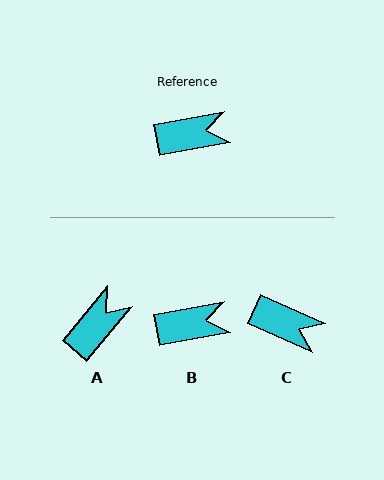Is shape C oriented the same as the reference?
No, it is off by about 35 degrees.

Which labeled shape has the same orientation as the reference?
B.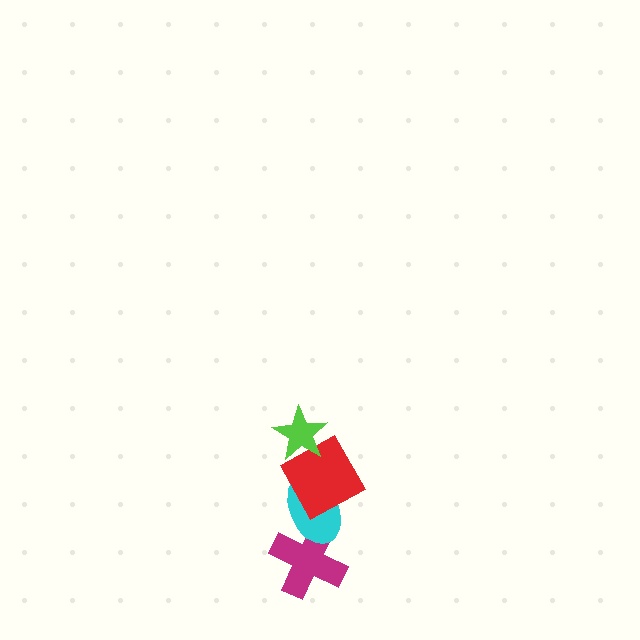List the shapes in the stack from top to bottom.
From top to bottom: the lime star, the red square, the cyan ellipse, the magenta cross.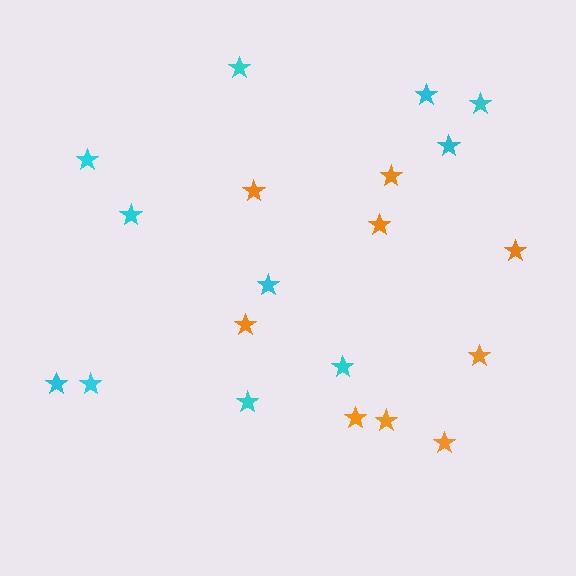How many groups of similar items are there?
There are 2 groups: one group of orange stars (9) and one group of cyan stars (11).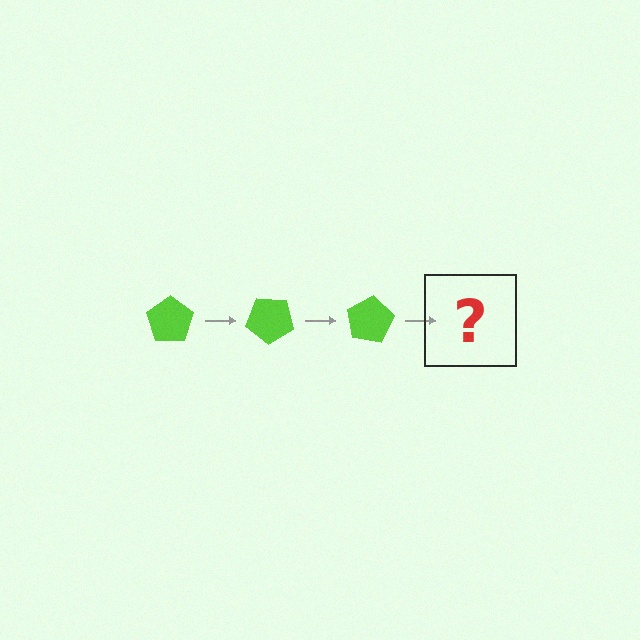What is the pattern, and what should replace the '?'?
The pattern is that the pentagon rotates 40 degrees each step. The '?' should be a lime pentagon rotated 120 degrees.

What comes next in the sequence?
The next element should be a lime pentagon rotated 120 degrees.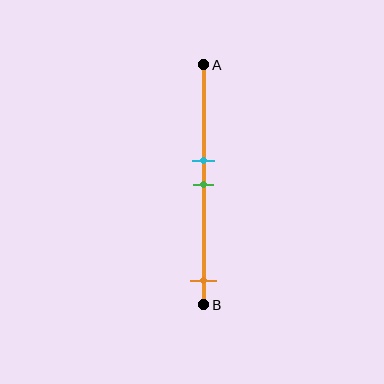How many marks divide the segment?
There are 3 marks dividing the segment.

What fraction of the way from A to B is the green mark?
The green mark is approximately 50% (0.5) of the way from A to B.